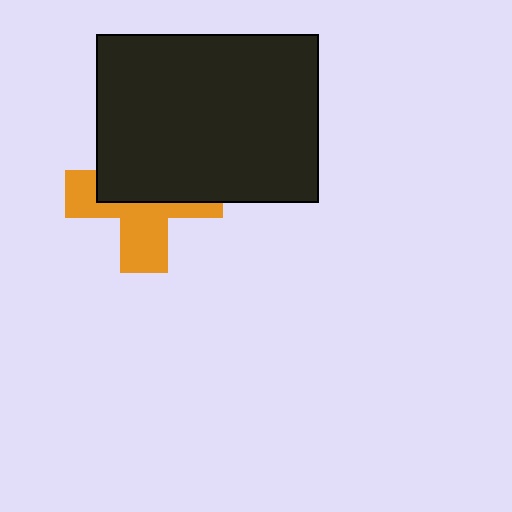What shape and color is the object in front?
The object in front is a black rectangle.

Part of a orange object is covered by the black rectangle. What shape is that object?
It is a cross.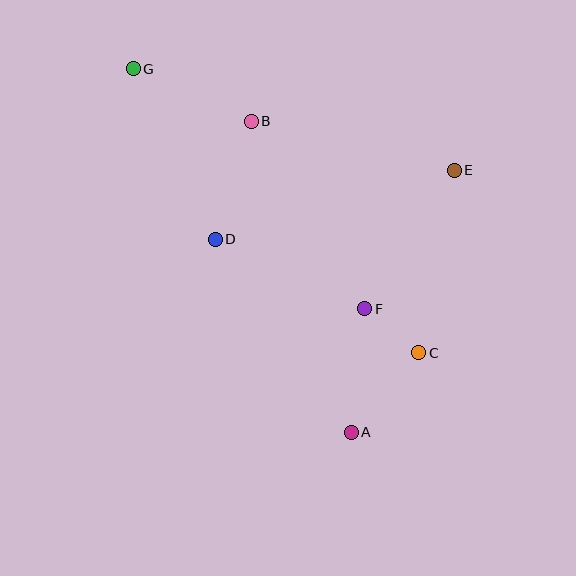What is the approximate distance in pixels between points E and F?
The distance between E and F is approximately 165 pixels.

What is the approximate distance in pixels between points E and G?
The distance between E and G is approximately 337 pixels.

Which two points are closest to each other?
Points C and F are closest to each other.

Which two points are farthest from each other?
Points A and G are farthest from each other.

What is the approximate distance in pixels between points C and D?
The distance between C and D is approximately 233 pixels.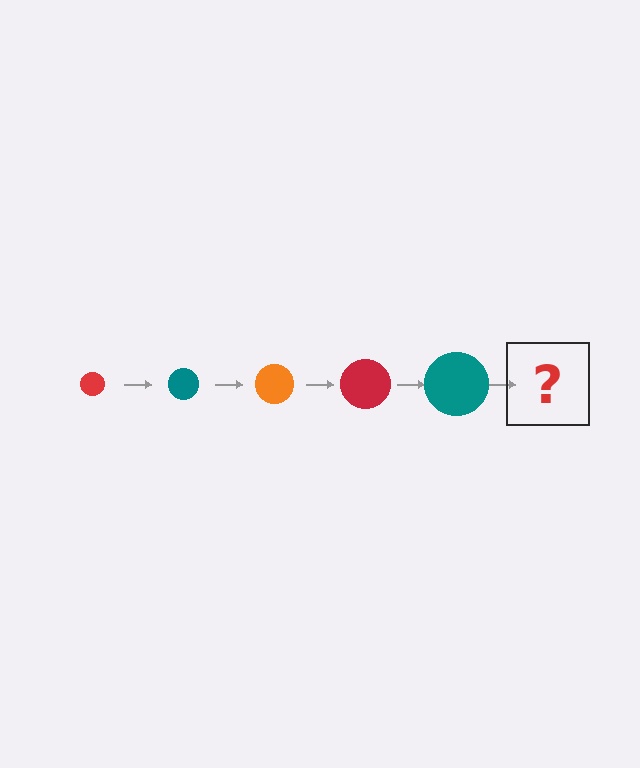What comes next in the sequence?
The next element should be an orange circle, larger than the previous one.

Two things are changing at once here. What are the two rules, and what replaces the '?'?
The two rules are that the circle grows larger each step and the color cycles through red, teal, and orange. The '?' should be an orange circle, larger than the previous one.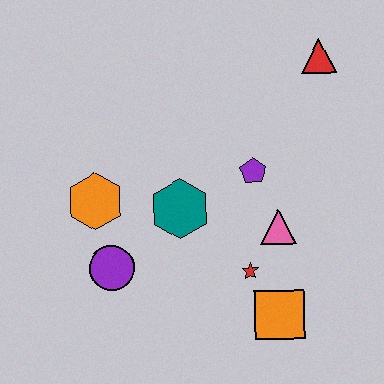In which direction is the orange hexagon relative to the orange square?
The orange hexagon is to the left of the orange square.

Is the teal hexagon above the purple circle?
Yes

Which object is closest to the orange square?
The red star is closest to the orange square.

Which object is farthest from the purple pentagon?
The purple circle is farthest from the purple pentagon.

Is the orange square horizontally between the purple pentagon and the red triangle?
Yes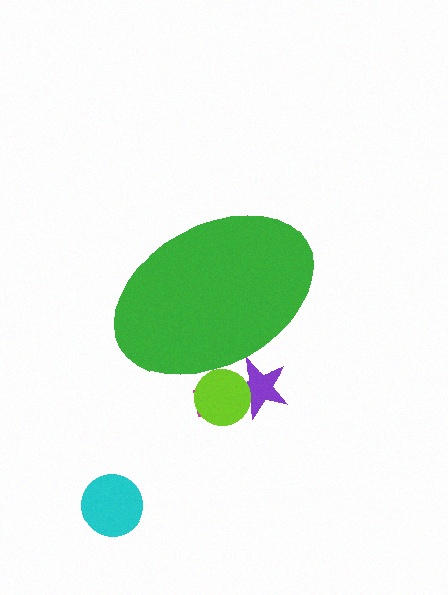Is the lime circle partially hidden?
Yes, the lime circle is partially hidden behind the green ellipse.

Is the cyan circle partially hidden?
No, the cyan circle is fully visible.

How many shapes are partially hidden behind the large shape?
3 shapes are partially hidden.